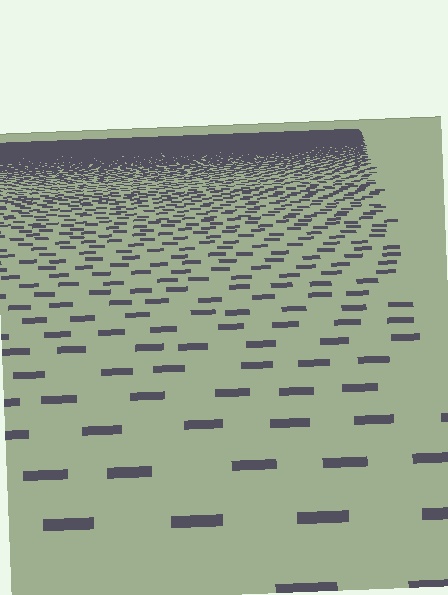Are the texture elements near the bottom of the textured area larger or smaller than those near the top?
Larger. Near the bottom, elements are closer to the viewer and appear at a bigger on-screen size.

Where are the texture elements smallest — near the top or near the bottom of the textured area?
Near the top.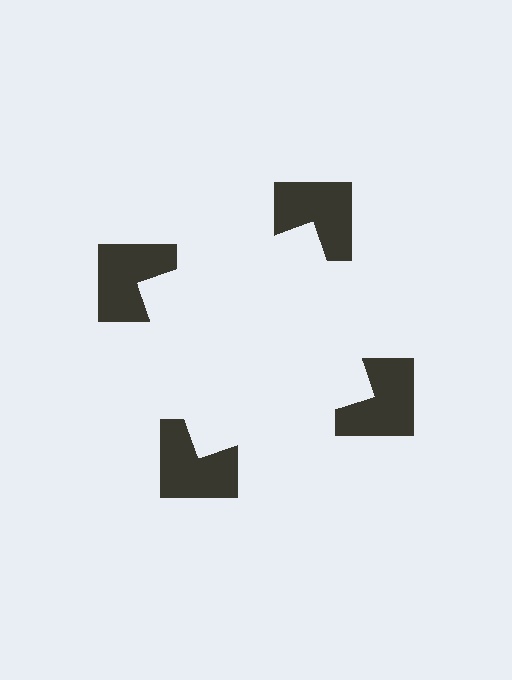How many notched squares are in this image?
There are 4 — one at each vertex of the illusory square.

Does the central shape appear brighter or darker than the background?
It typically appears slightly brighter than the background, even though no actual brightness change is drawn.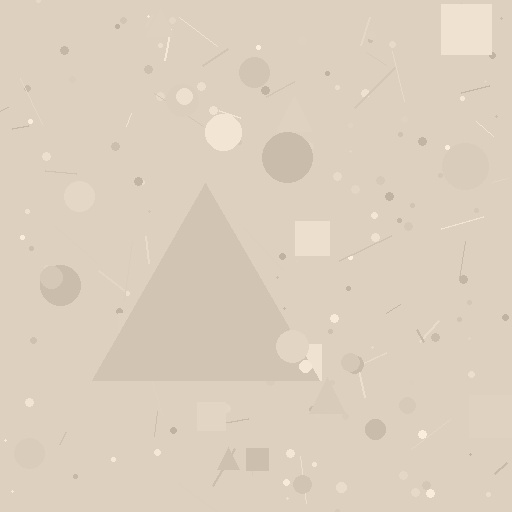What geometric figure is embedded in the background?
A triangle is embedded in the background.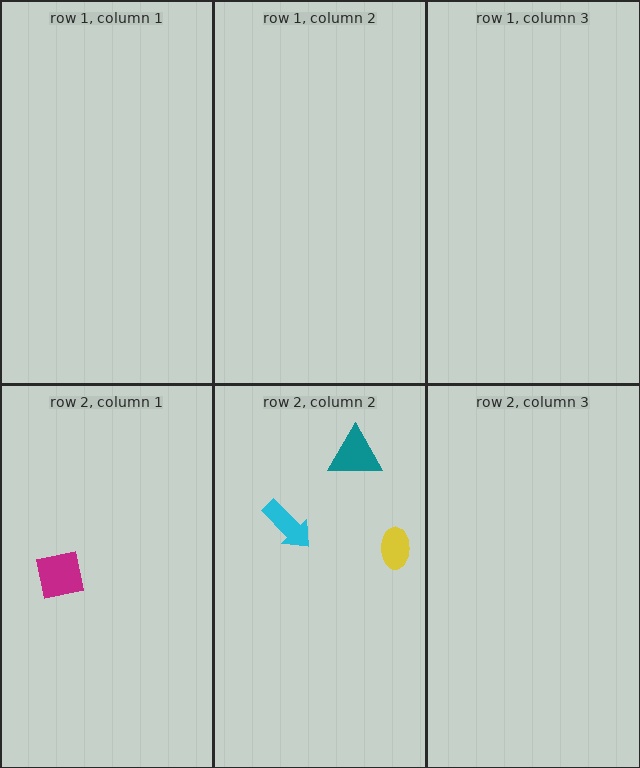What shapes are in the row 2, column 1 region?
The magenta square.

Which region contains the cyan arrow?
The row 2, column 2 region.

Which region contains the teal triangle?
The row 2, column 2 region.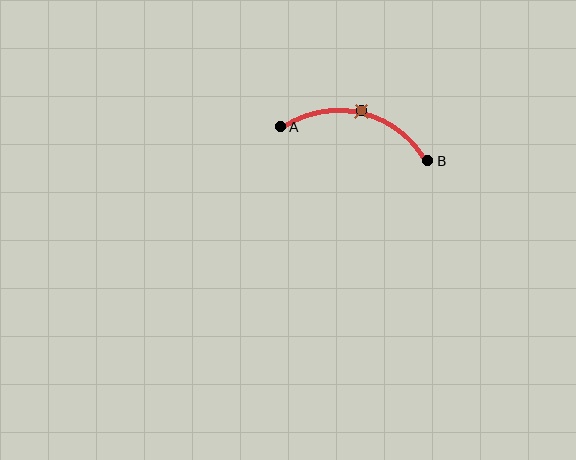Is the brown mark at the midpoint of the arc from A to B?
Yes. The brown mark lies on the arc at equal arc-length from both A and B — it is the arc midpoint.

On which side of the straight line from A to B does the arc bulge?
The arc bulges above the straight line connecting A and B.